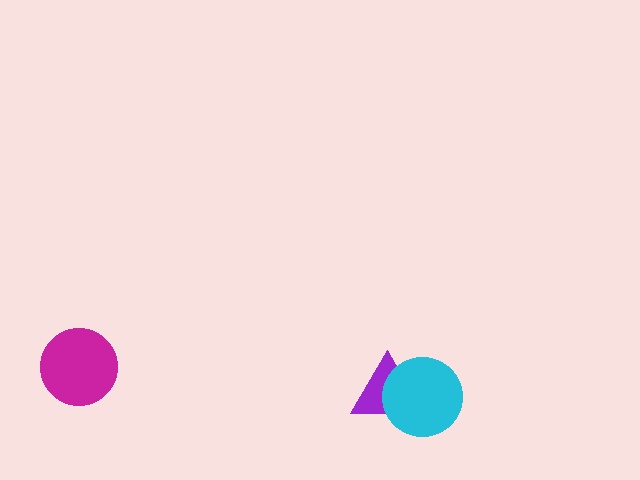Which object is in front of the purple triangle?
The cyan circle is in front of the purple triangle.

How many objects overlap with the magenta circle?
0 objects overlap with the magenta circle.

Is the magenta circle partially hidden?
No, no other shape covers it.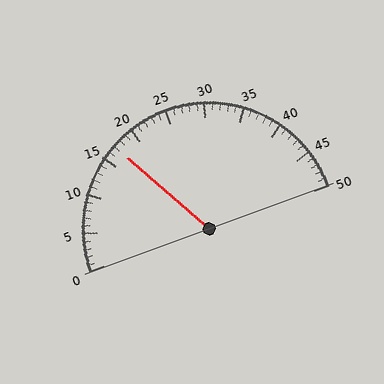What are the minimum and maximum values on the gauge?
The gauge ranges from 0 to 50.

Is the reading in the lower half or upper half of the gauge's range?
The reading is in the lower half of the range (0 to 50).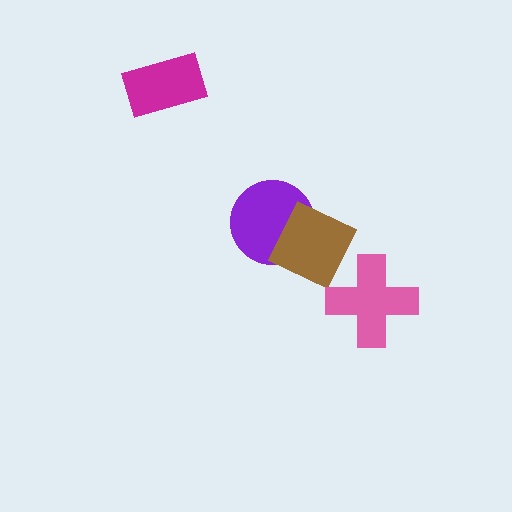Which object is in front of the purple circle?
The brown diamond is in front of the purple circle.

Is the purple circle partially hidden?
Yes, it is partially covered by another shape.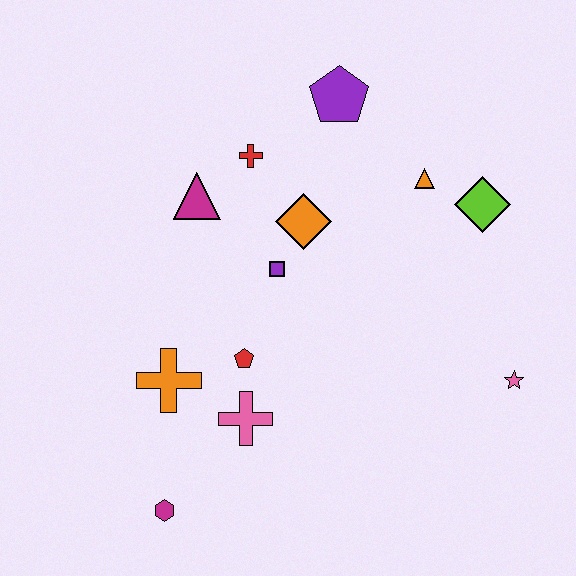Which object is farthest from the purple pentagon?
The magenta hexagon is farthest from the purple pentagon.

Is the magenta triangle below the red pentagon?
No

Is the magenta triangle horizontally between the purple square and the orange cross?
Yes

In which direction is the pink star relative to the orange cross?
The pink star is to the right of the orange cross.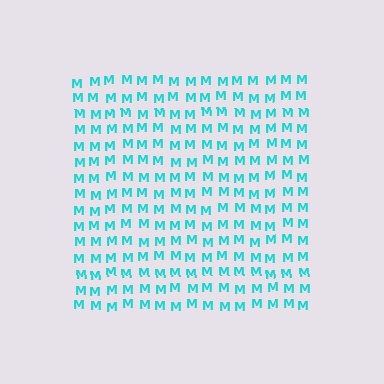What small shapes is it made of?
It is made of small letter M's.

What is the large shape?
The large shape is a square.